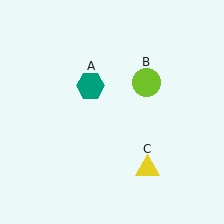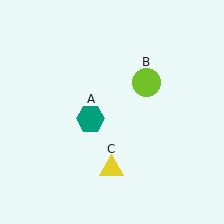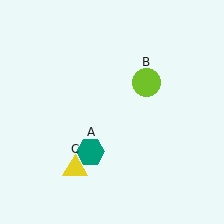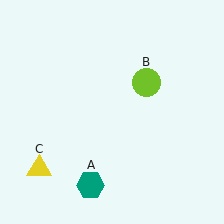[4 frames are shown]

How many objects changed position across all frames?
2 objects changed position: teal hexagon (object A), yellow triangle (object C).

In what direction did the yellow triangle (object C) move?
The yellow triangle (object C) moved left.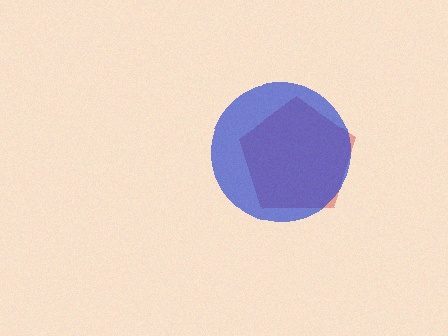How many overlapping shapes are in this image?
There are 2 overlapping shapes in the image.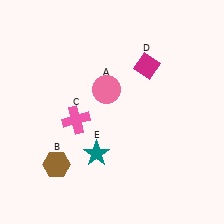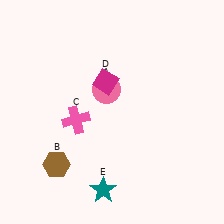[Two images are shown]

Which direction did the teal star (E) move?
The teal star (E) moved down.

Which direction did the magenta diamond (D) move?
The magenta diamond (D) moved left.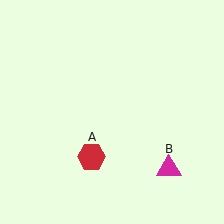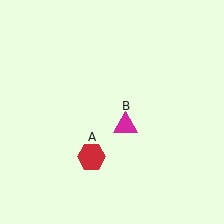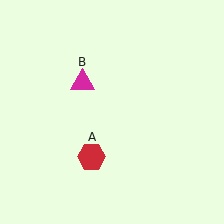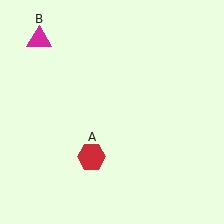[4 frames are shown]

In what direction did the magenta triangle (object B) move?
The magenta triangle (object B) moved up and to the left.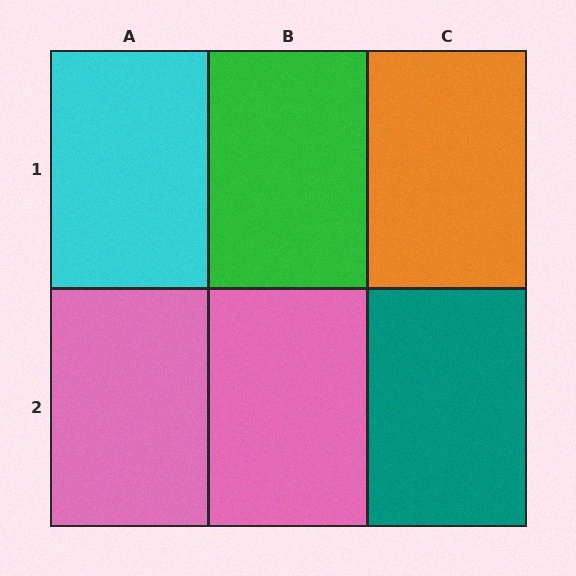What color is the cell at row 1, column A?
Cyan.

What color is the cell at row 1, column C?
Orange.